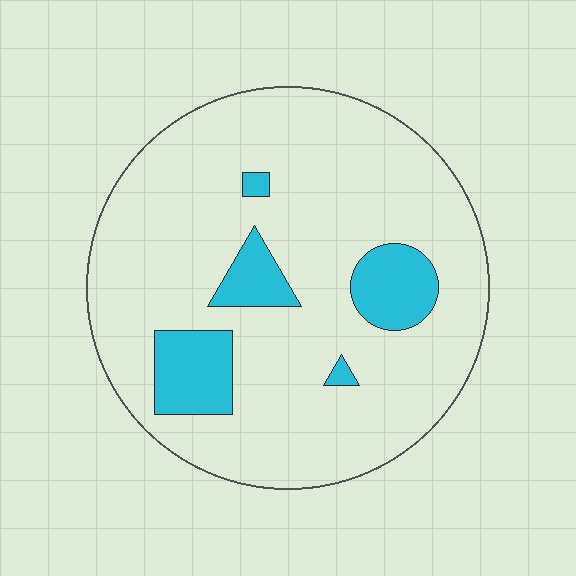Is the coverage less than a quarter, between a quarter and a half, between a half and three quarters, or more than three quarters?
Less than a quarter.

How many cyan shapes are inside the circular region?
5.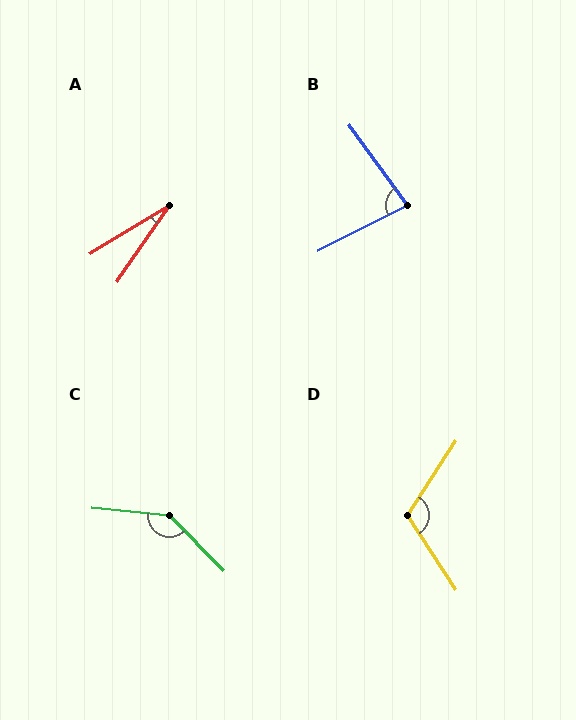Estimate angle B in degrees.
Approximately 81 degrees.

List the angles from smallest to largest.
A (25°), B (81°), D (114°), C (140°).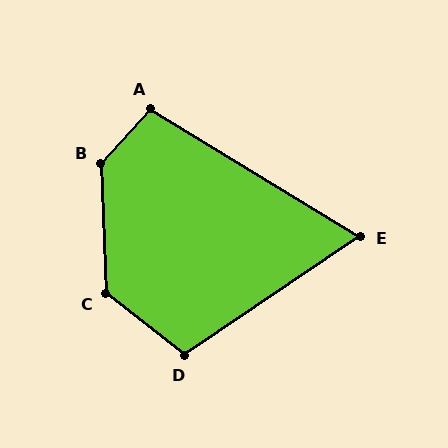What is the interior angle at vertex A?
Approximately 100 degrees (obtuse).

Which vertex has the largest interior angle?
B, at approximately 136 degrees.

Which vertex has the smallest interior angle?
E, at approximately 65 degrees.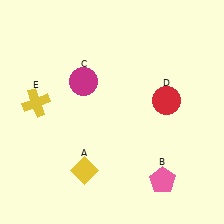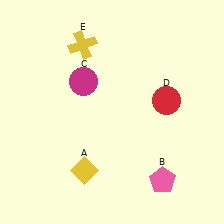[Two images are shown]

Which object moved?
The yellow cross (E) moved up.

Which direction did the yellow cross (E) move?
The yellow cross (E) moved up.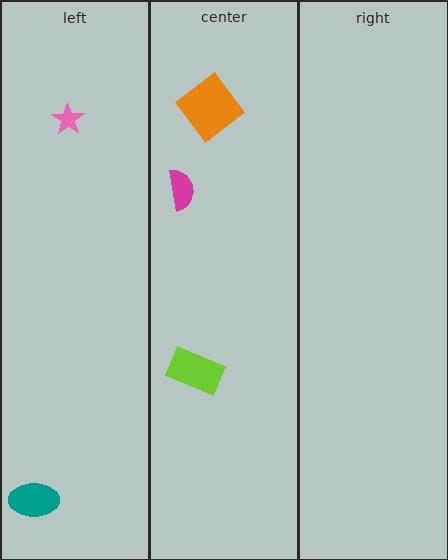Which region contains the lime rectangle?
The center region.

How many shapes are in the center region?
3.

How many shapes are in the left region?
2.